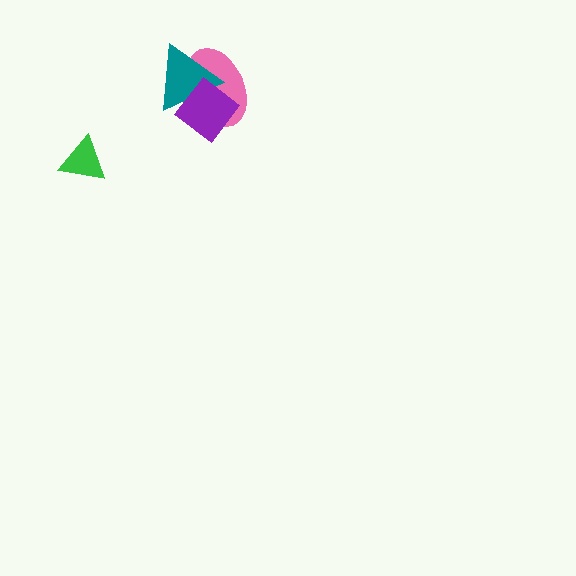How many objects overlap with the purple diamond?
2 objects overlap with the purple diamond.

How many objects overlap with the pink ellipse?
2 objects overlap with the pink ellipse.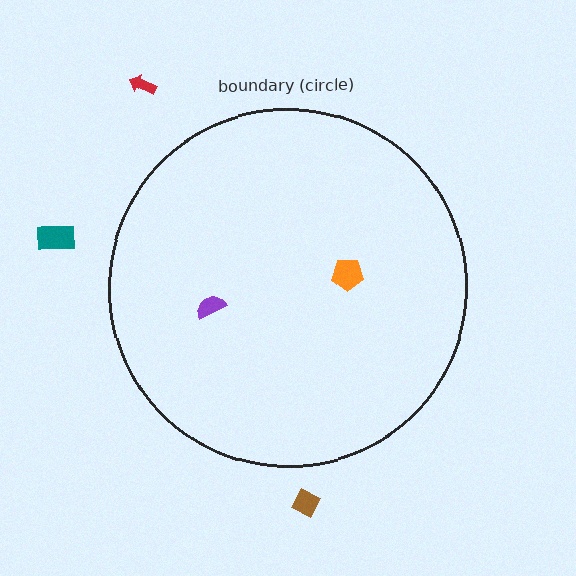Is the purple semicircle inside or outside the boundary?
Inside.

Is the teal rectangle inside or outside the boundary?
Outside.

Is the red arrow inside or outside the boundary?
Outside.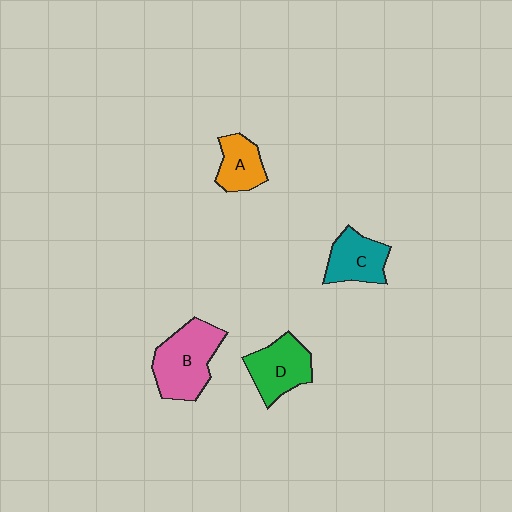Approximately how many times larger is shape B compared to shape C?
Approximately 1.5 times.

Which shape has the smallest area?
Shape A (orange).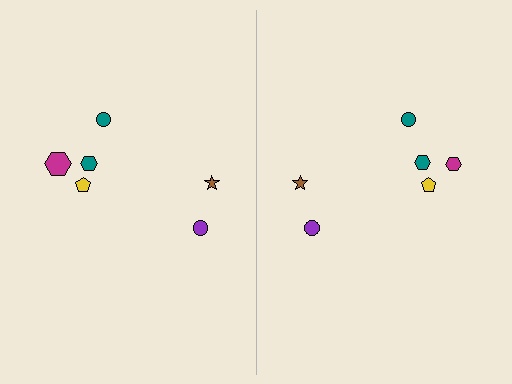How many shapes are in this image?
There are 12 shapes in this image.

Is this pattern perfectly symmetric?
No, the pattern is not perfectly symmetric. The magenta hexagon on the right side has a different size than its mirror counterpart.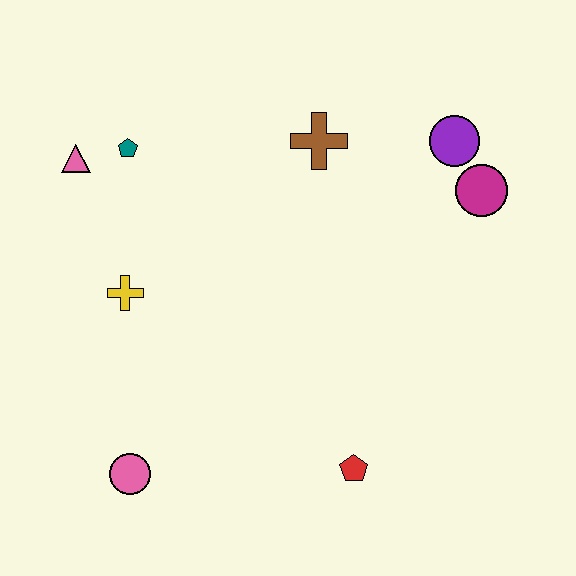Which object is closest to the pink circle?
The yellow cross is closest to the pink circle.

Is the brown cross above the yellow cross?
Yes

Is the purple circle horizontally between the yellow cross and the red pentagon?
No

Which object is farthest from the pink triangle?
The red pentagon is farthest from the pink triangle.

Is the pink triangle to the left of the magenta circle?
Yes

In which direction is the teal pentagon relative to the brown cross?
The teal pentagon is to the left of the brown cross.